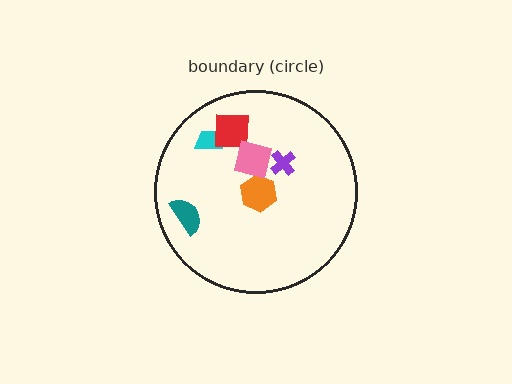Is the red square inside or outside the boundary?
Inside.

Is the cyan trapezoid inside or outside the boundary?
Inside.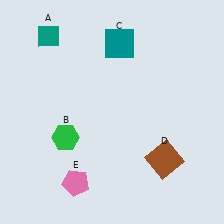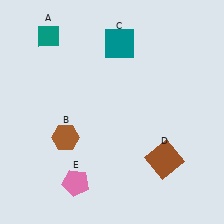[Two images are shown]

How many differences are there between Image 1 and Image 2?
There is 1 difference between the two images.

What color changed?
The hexagon (B) changed from green in Image 1 to brown in Image 2.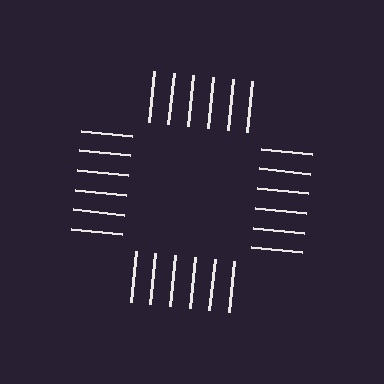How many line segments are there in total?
24 — 6 along each of the 4 edges.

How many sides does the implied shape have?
4 sides — the line-ends trace a square.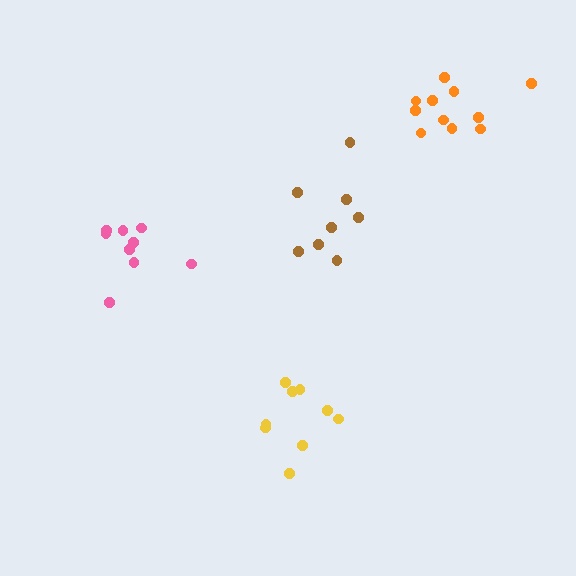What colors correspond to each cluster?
The clusters are colored: pink, yellow, brown, orange.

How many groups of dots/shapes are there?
There are 4 groups.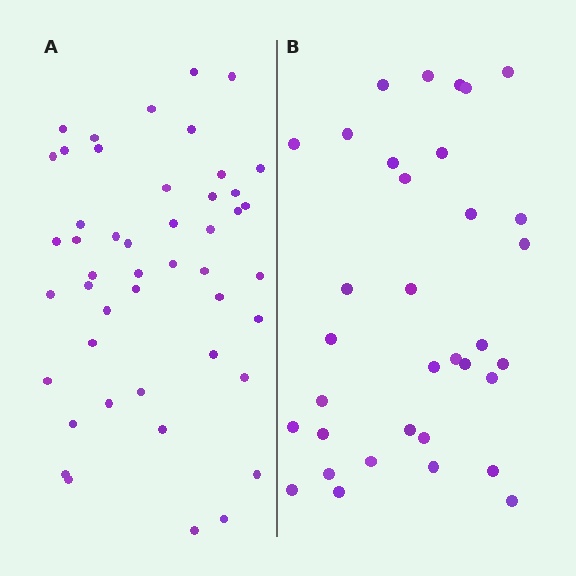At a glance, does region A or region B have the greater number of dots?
Region A (the left region) has more dots.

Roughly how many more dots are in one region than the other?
Region A has approximately 15 more dots than region B.